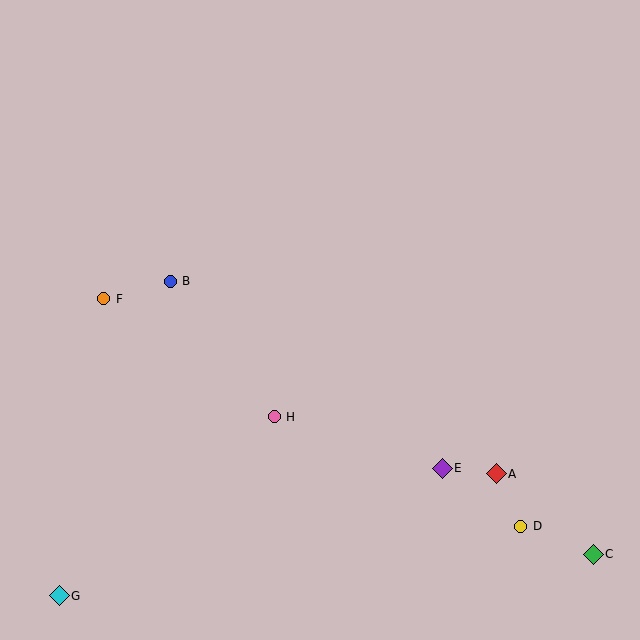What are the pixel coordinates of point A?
Point A is at (496, 474).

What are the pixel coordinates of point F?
Point F is at (104, 299).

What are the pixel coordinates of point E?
Point E is at (442, 468).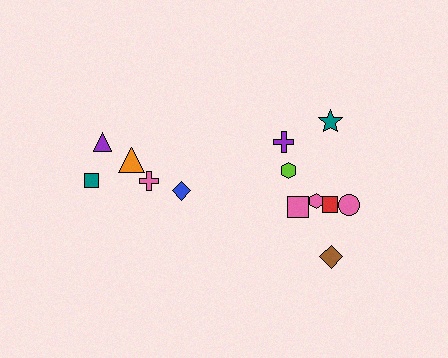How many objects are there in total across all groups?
There are 13 objects.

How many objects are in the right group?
There are 8 objects.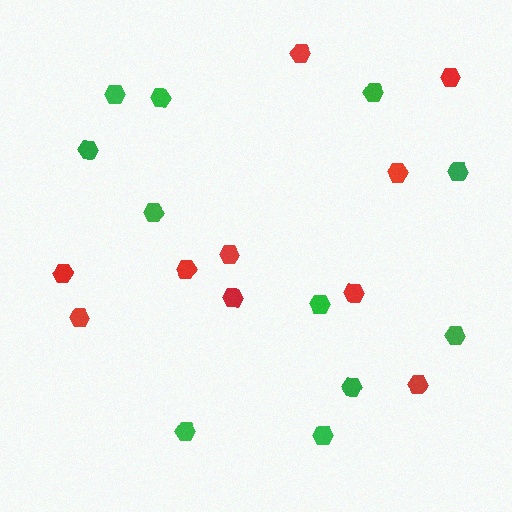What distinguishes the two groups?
There are 2 groups: one group of red hexagons (10) and one group of green hexagons (11).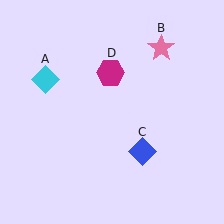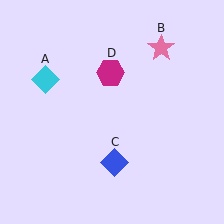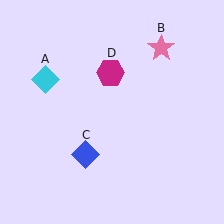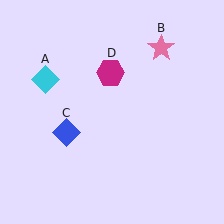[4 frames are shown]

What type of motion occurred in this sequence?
The blue diamond (object C) rotated clockwise around the center of the scene.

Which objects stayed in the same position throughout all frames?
Cyan diamond (object A) and pink star (object B) and magenta hexagon (object D) remained stationary.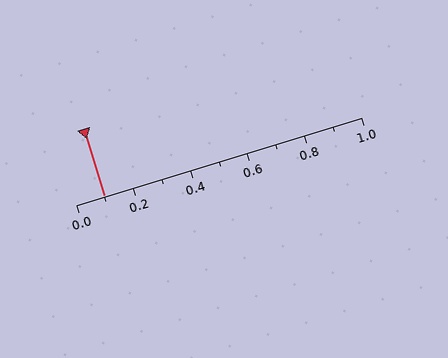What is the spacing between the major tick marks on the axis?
The major ticks are spaced 0.2 apart.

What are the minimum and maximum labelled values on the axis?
The axis runs from 0.0 to 1.0.